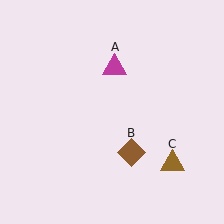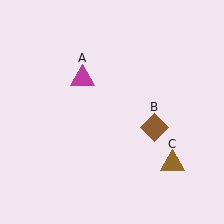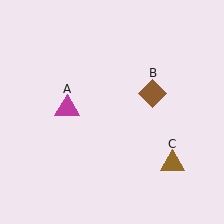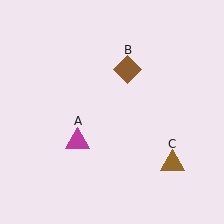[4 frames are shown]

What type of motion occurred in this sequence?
The magenta triangle (object A), brown diamond (object B) rotated counterclockwise around the center of the scene.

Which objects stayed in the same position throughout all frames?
Brown triangle (object C) remained stationary.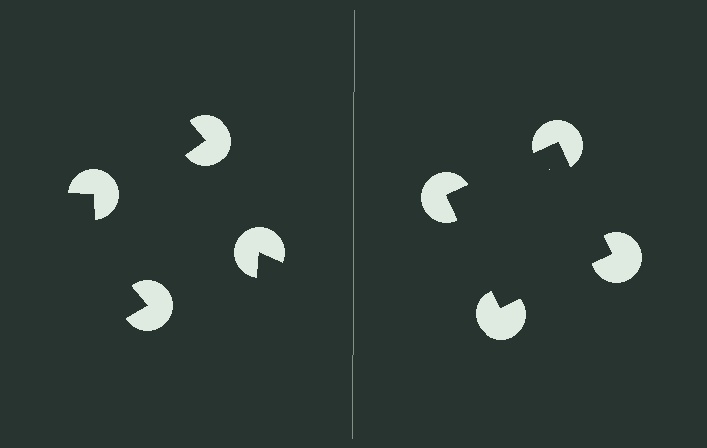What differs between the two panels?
The pac-man discs are positioned identically on both sides; only the wedge orientations differ. On the right they align to a square; on the left they are misaligned.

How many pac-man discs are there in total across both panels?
8 — 4 on each side.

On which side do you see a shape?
An illusory square appears on the right side. On the left side the wedge cuts are rotated, so no coherent shape forms.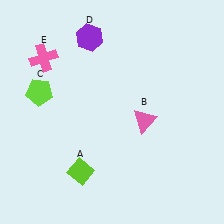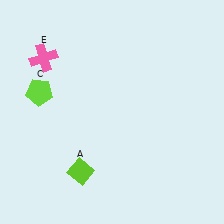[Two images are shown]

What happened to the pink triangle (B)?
The pink triangle (B) was removed in Image 2. It was in the bottom-right area of Image 1.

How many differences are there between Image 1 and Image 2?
There are 2 differences between the two images.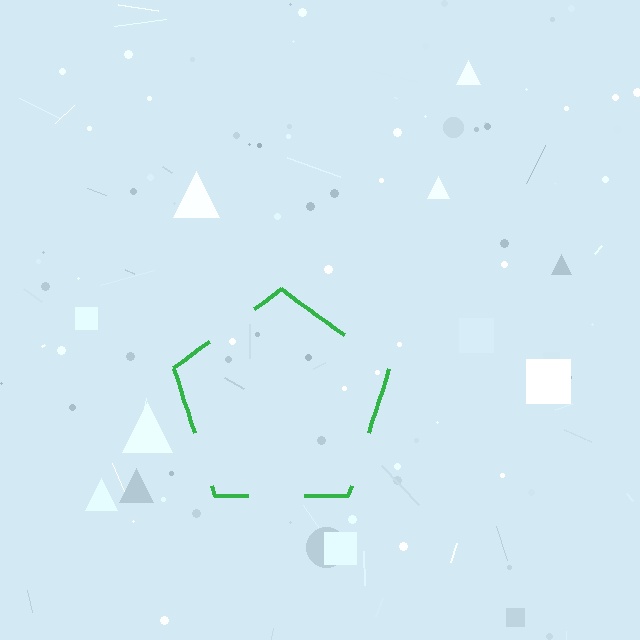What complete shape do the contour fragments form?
The contour fragments form a pentagon.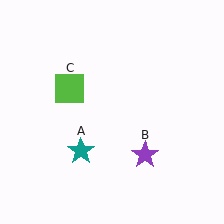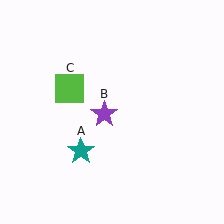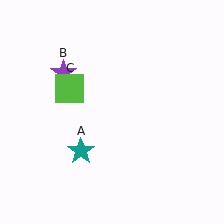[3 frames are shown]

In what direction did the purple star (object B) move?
The purple star (object B) moved up and to the left.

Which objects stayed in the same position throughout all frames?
Teal star (object A) and lime square (object C) remained stationary.